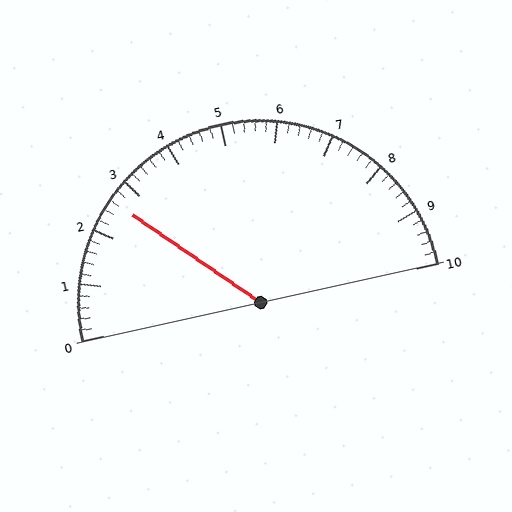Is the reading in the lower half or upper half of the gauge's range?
The reading is in the lower half of the range (0 to 10).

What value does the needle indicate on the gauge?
The needle indicates approximately 2.6.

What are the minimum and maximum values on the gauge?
The gauge ranges from 0 to 10.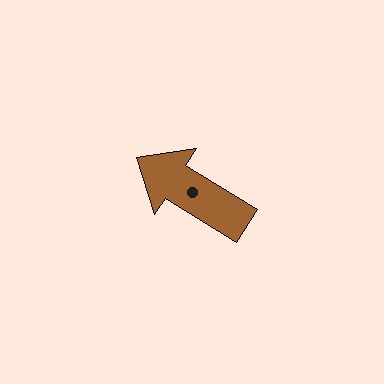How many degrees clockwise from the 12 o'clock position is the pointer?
Approximately 302 degrees.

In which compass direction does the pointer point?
Northwest.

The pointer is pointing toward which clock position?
Roughly 10 o'clock.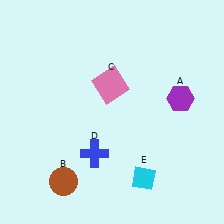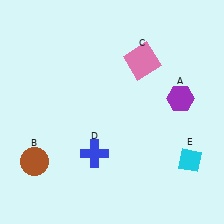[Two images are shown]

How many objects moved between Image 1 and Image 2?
3 objects moved between the two images.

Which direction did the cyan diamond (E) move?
The cyan diamond (E) moved right.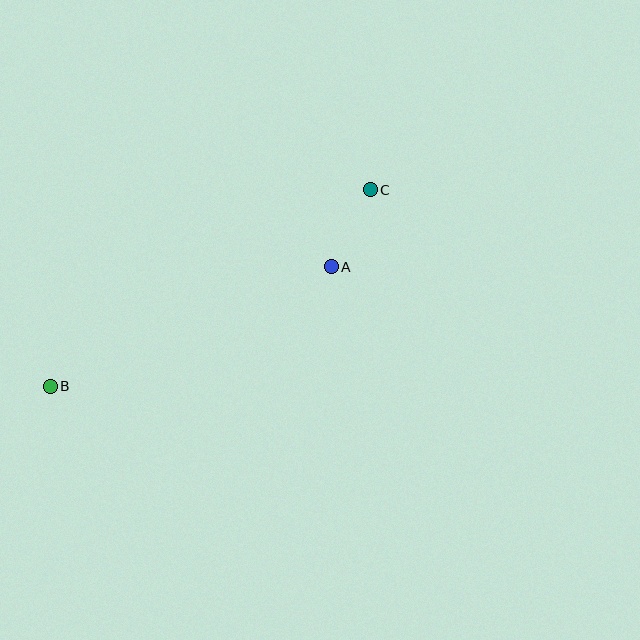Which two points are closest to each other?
Points A and C are closest to each other.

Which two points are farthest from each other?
Points B and C are farthest from each other.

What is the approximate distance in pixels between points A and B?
The distance between A and B is approximately 305 pixels.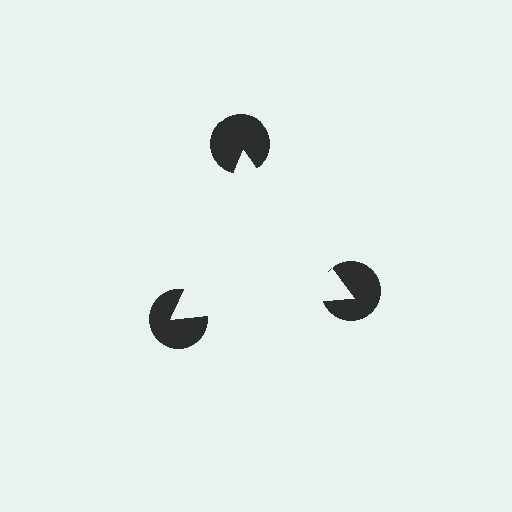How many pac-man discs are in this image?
There are 3 — one at each vertex of the illusory triangle.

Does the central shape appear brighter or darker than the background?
It typically appears slightly brighter than the background, even though no actual brightness change is drawn.